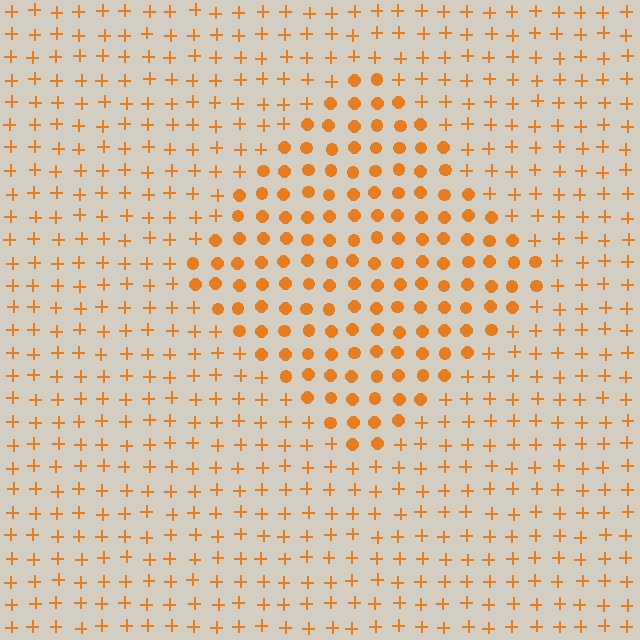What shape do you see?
I see a diamond.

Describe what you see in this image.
The image is filled with small orange elements arranged in a uniform grid. A diamond-shaped region contains circles, while the surrounding area contains plus signs. The boundary is defined purely by the change in element shape.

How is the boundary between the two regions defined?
The boundary is defined by a change in element shape: circles inside vs. plus signs outside. All elements share the same color and spacing.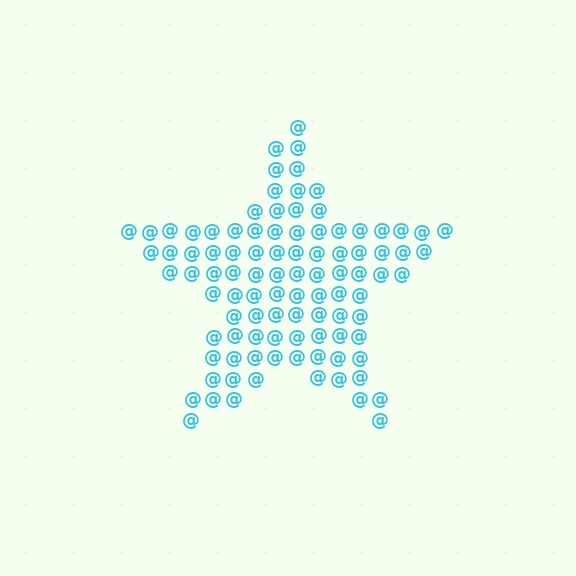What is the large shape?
The large shape is a star.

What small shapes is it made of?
It is made of small at signs.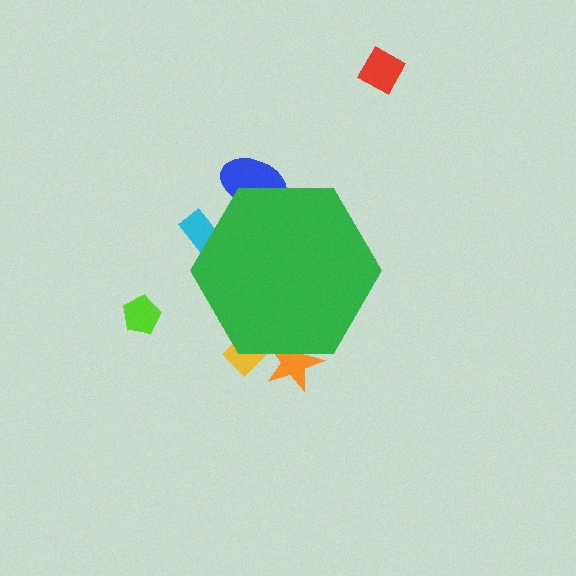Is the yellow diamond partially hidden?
Yes, the yellow diamond is partially hidden behind the green hexagon.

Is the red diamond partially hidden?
No, the red diamond is fully visible.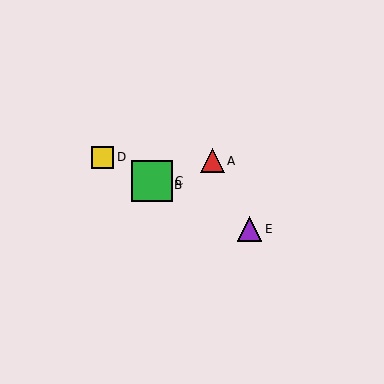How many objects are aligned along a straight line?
4 objects (B, C, D, E) are aligned along a straight line.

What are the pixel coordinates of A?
Object A is at (212, 161).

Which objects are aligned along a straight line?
Objects B, C, D, E are aligned along a straight line.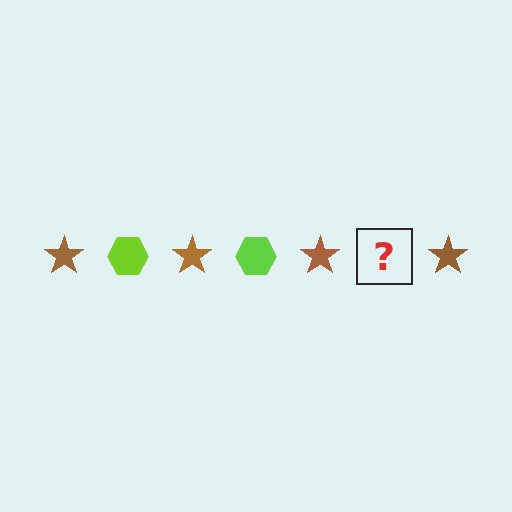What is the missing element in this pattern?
The missing element is a lime hexagon.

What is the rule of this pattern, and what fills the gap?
The rule is that the pattern alternates between brown star and lime hexagon. The gap should be filled with a lime hexagon.